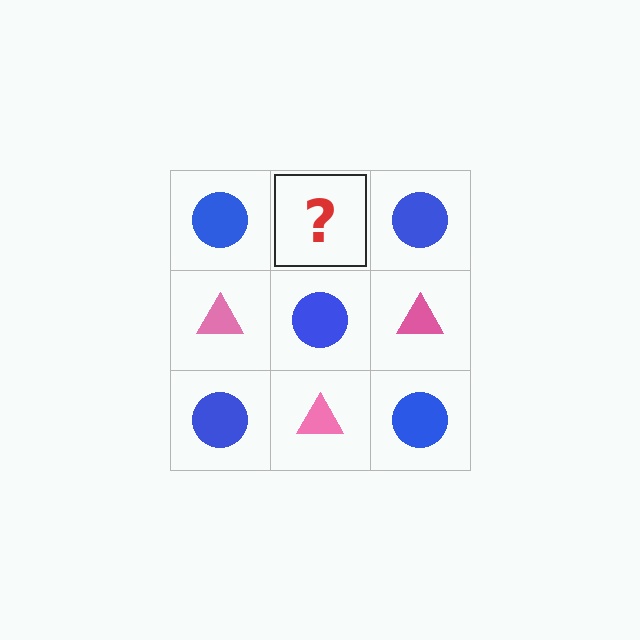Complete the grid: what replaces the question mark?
The question mark should be replaced with a pink triangle.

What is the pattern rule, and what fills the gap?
The rule is that it alternates blue circle and pink triangle in a checkerboard pattern. The gap should be filled with a pink triangle.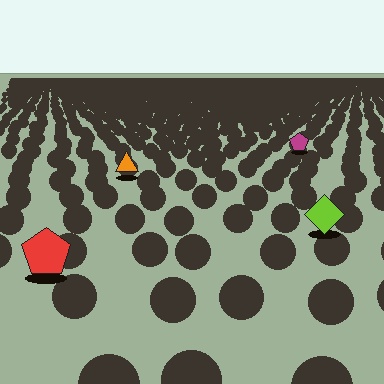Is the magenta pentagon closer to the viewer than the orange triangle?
No. The orange triangle is closer — you can tell from the texture gradient: the ground texture is coarser near it.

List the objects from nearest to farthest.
From nearest to farthest: the red pentagon, the lime diamond, the orange triangle, the magenta pentagon.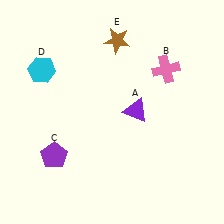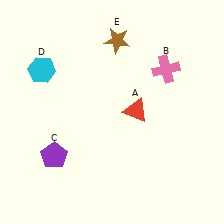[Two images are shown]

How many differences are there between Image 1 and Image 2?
There is 1 difference between the two images.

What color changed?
The triangle (A) changed from purple in Image 1 to red in Image 2.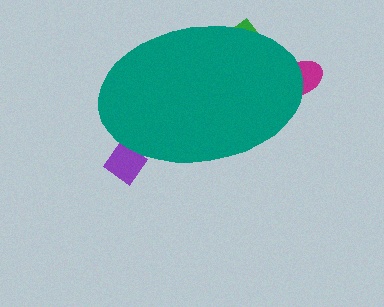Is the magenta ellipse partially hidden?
Yes, the magenta ellipse is partially hidden behind the teal ellipse.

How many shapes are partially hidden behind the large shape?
3 shapes are partially hidden.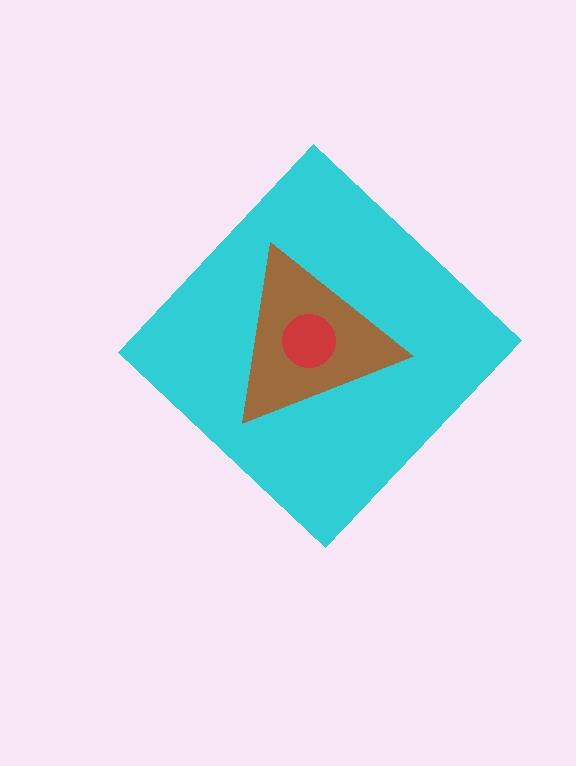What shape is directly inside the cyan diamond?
The brown triangle.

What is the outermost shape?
The cyan diamond.